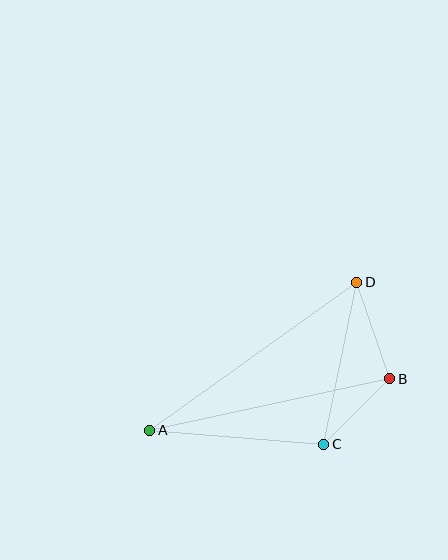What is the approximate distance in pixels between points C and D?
The distance between C and D is approximately 165 pixels.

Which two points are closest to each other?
Points B and C are closest to each other.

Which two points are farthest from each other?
Points A and D are farthest from each other.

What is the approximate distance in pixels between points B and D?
The distance between B and D is approximately 102 pixels.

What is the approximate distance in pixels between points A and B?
The distance between A and B is approximately 246 pixels.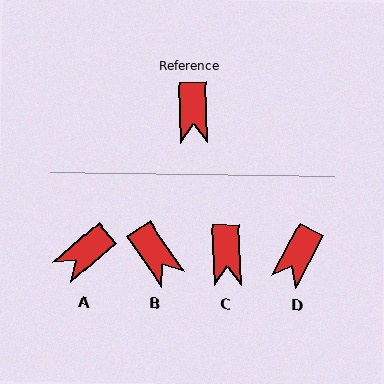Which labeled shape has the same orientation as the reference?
C.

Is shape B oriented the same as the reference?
No, it is off by about 32 degrees.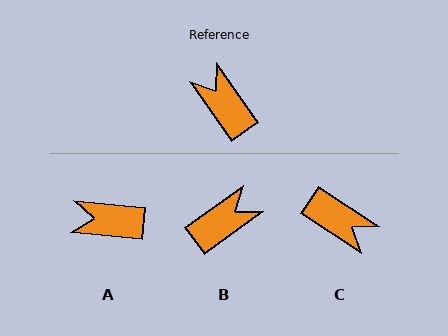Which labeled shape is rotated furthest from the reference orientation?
C, about 158 degrees away.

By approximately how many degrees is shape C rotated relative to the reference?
Approximately 158 degrees clockwise.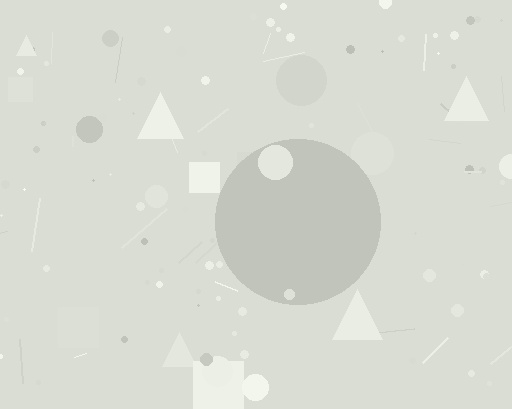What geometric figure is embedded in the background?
A circle is embedded in the background.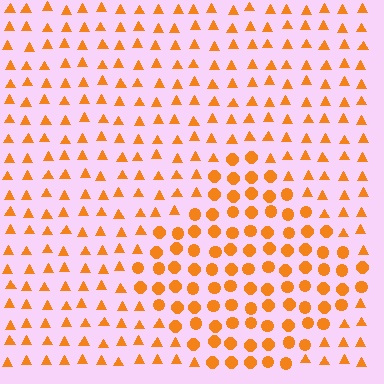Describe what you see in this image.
The image is filled with small orange elements arranged in a uniform grid. A diamond-shaped region contains circles, while the surrounding area contains triangles. The boundary is defined purely by the change in element shape.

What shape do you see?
I see a diamond.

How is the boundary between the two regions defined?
The boundary is defined by a change in element shape: circles inside vs. triangles outside. All elements share the same color and spacing.